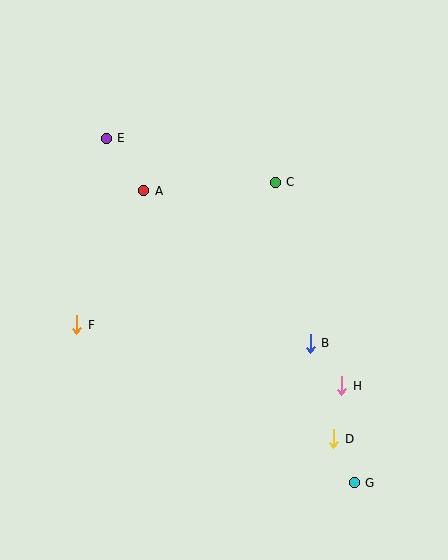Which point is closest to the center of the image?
Point B at (310, 343) is closest to the center.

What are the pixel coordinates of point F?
Point F is at (77, 325).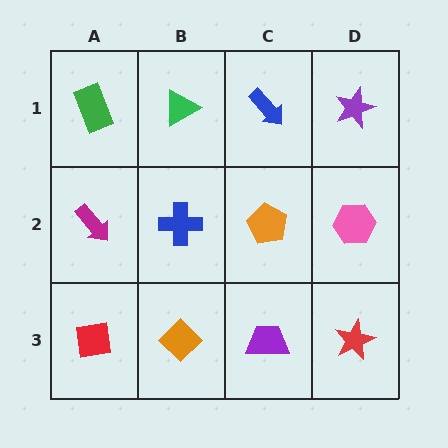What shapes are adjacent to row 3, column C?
An orange pentagon (row 2, column C), an orange diamond (row 3, column B), a red star (row 3, column D).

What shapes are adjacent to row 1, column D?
A pink hexagon (row 2, column D), a blue arrow (row 1, column C).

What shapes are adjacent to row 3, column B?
A blue cross (row 2, column B), a red square (row 3, column A), a purple trapezoid (row 3, column C).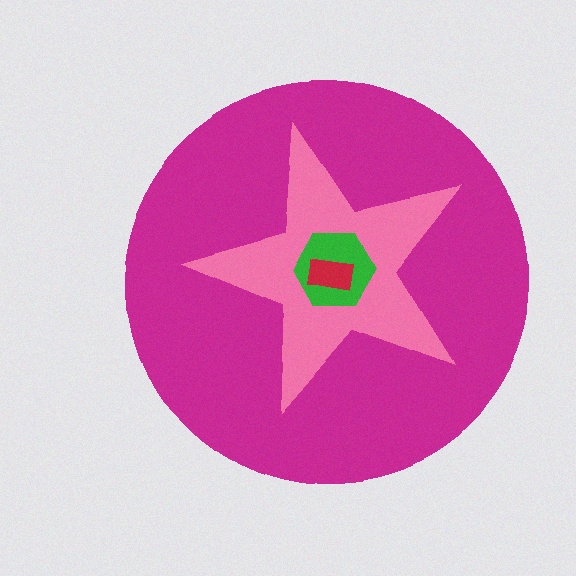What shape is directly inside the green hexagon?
The red rectangle.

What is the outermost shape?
The magenta circle.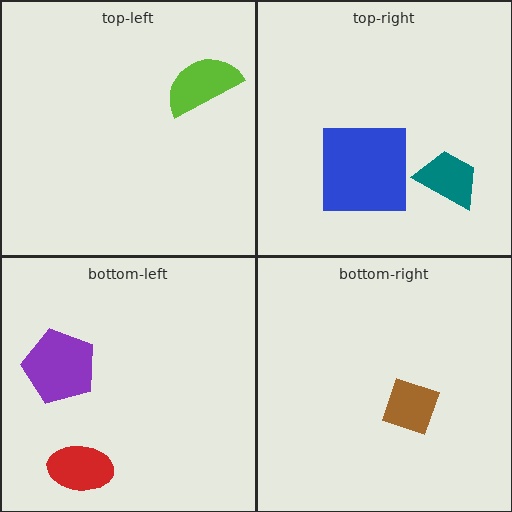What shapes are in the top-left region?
The lime semicircle.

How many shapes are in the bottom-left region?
2.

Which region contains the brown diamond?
The bottom-right region.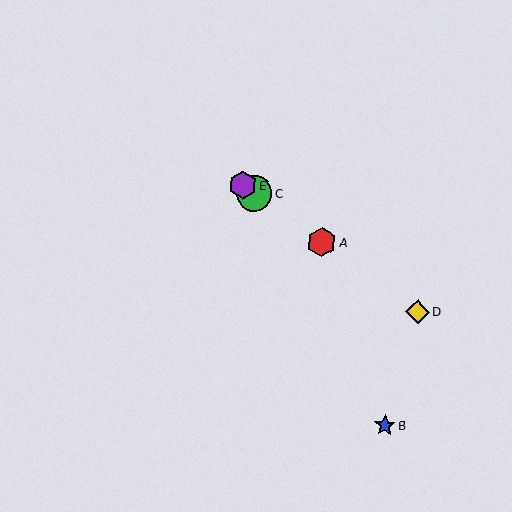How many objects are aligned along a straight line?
4 objects (A, C, D, E) are aligned along a straight line.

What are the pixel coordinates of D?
Object D is at (418, 312).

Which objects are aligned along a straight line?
Objects A, C, D, E are aligned along a straight line.